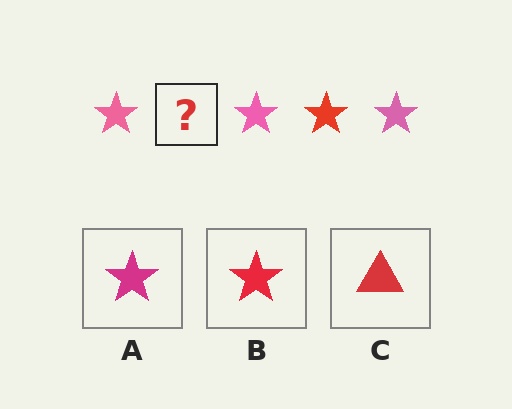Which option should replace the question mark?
Option B.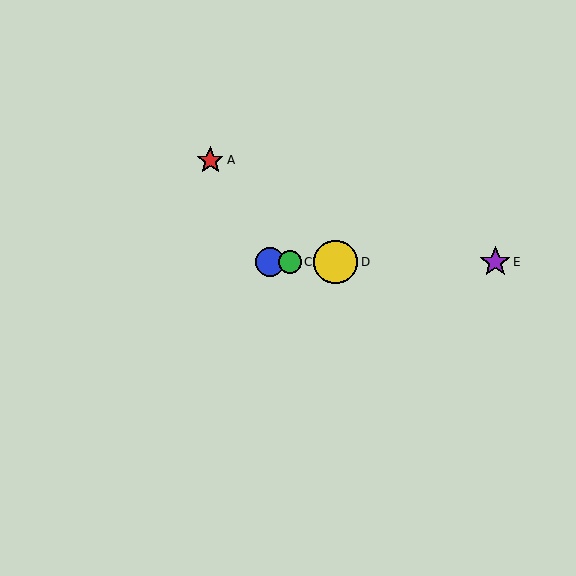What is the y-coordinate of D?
Object D is at y≈262.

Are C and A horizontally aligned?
No, C is at y≈262 and A is at y≈160.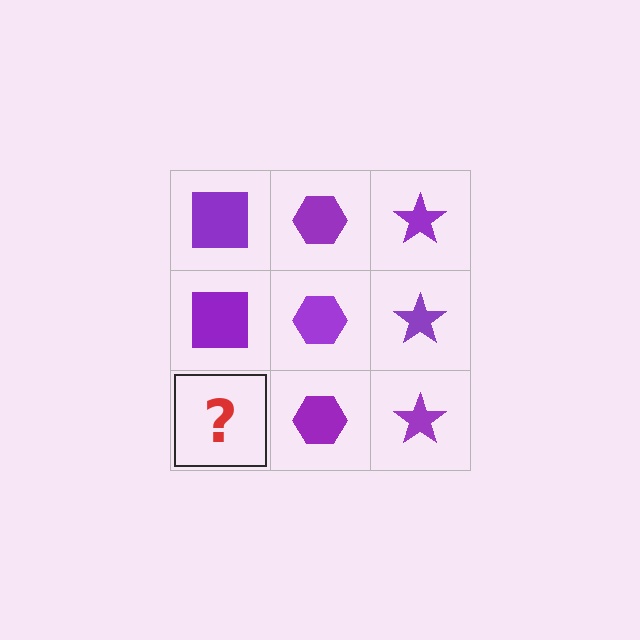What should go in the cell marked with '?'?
The missing cell should contain a purple square.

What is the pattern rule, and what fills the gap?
The rule is that each column has a consistent shape. The gap should be filled with a purple square.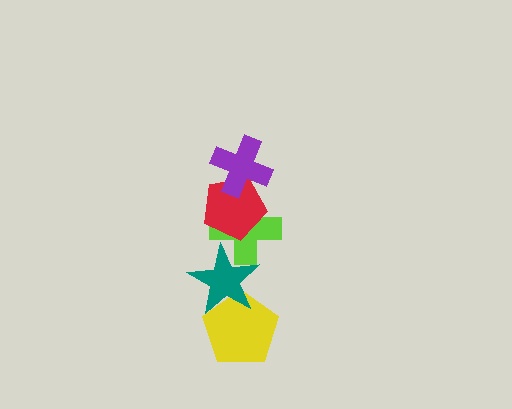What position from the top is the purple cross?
The purple cross is 1st from the top.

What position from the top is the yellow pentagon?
The yellow pentagon is 5th from the top.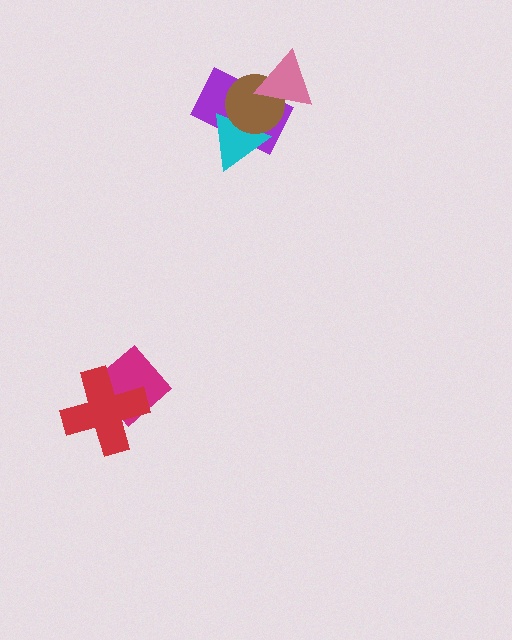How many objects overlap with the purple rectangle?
3 objects overlap with the purple rectangle.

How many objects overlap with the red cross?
1 object overlaps with the red cross.